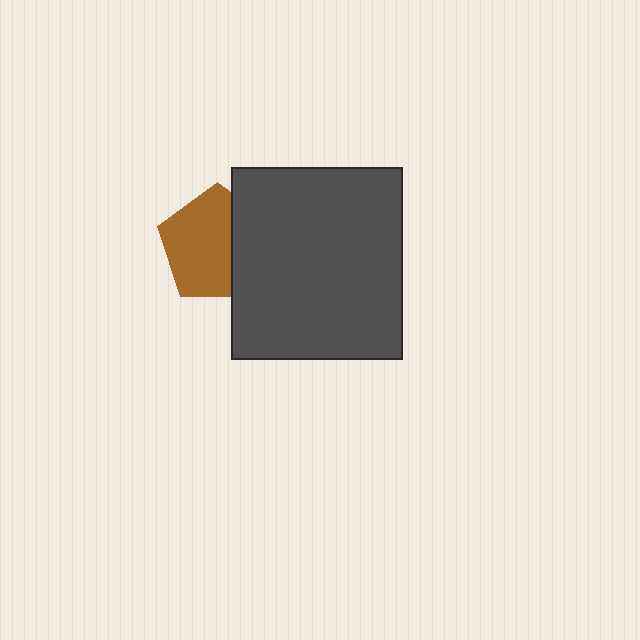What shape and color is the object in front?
The object in front is a dark gray rectangle.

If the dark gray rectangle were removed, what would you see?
You would see the complete brown pentagon.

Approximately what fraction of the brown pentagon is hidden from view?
Roughly 34% of the brown pentagon is hidden behind the dark gray rectangle.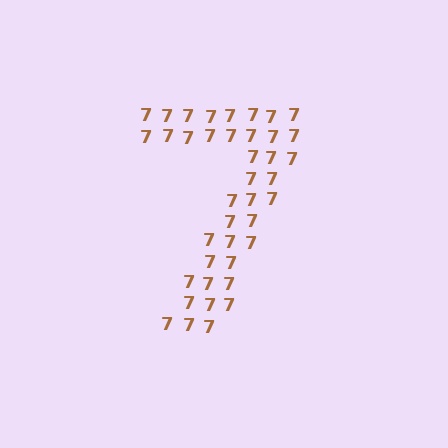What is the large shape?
The large shape is the digit 7.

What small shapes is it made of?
It is made of small digit 7's.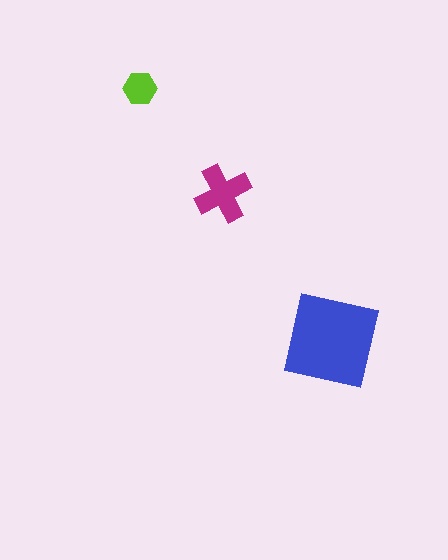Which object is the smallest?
The lime hexagon.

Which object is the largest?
The blue square.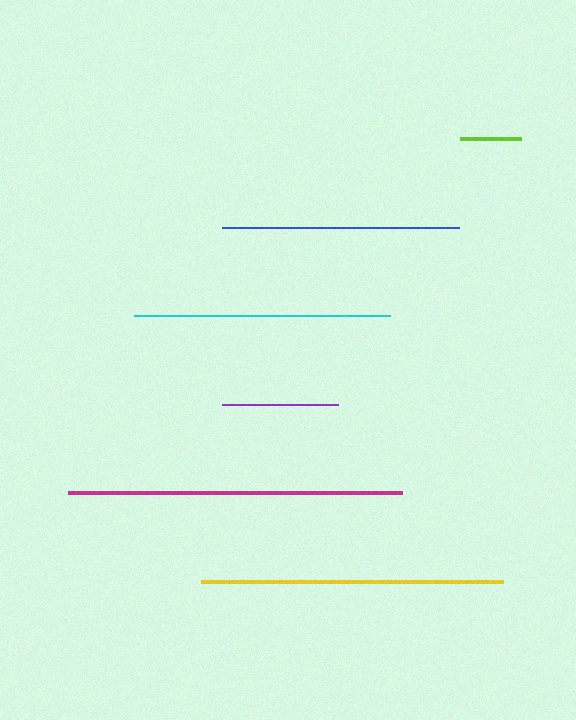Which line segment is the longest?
The magenta line is the longest at approximately 333 pixels.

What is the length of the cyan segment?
The cyan segment is approximately 256 pixels long.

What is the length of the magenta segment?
The magenta segment is approximately 333 pixels long.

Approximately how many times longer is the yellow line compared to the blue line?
The yellow line is approximately 1.3 times the length of the blue line.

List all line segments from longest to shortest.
From longest to shortest: magenta, yellow, cyan, blue, purple, lime.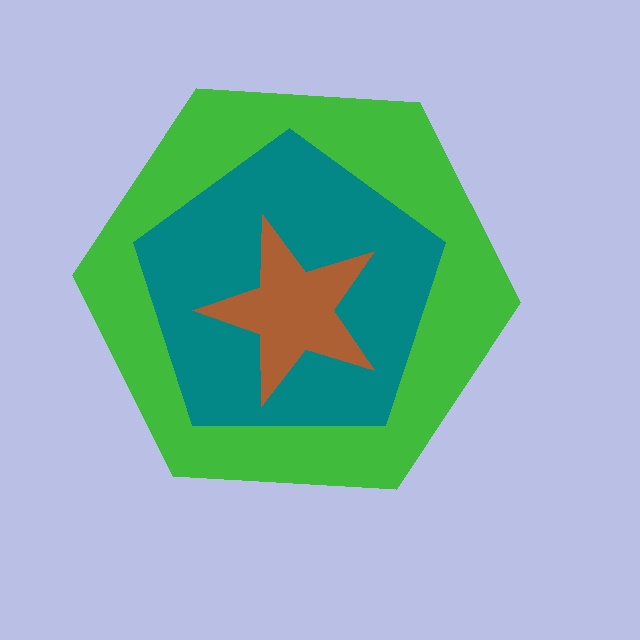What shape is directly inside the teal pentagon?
The brown star.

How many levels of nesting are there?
3.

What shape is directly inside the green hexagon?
The teal pentagon.